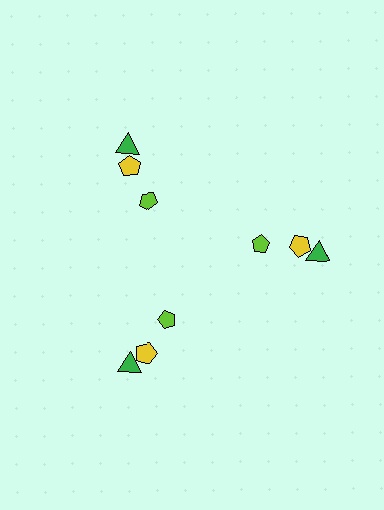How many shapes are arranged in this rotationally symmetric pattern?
There are 9 shapes, arranged in 3 groups of 3.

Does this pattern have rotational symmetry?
Yes, this pattern has 3-fold rotational symmetry. It looks the same after rotating 120 degrees around the center.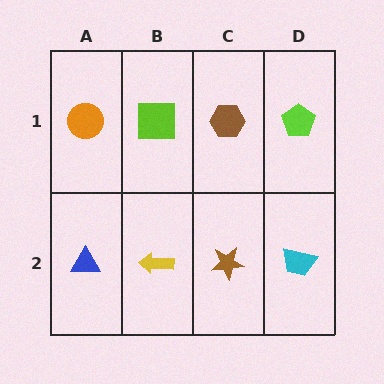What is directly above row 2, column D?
A lime pentagon.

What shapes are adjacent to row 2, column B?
A lime square (row 1, column B), a blue triangle (row 2, column A), a brown star (row 2, column C).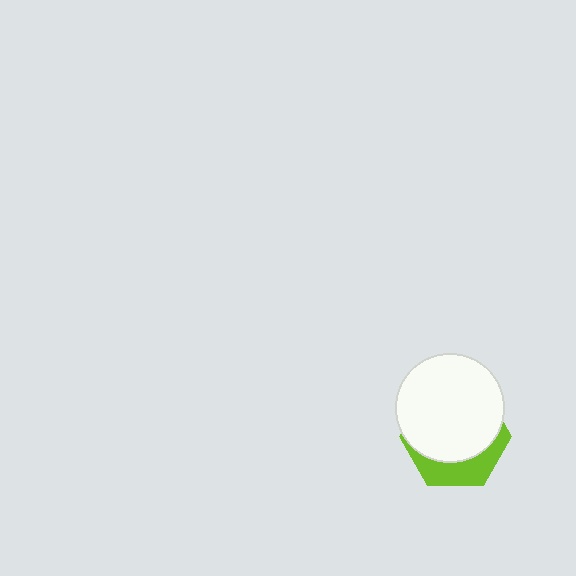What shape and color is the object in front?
The object in front is a white circle.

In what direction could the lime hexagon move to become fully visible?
The lime hexagon could move down. That would shift it out from behind the white circle entirely.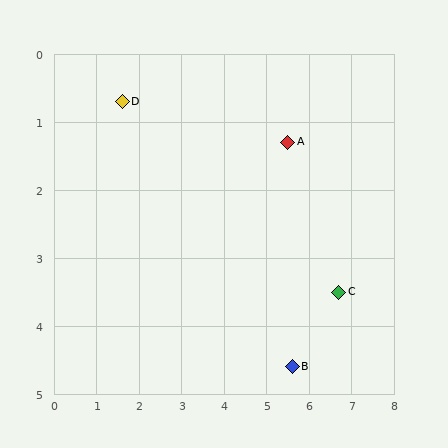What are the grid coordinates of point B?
Point B is at approximately (5.6, 4.6).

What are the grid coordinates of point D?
Point D is at approximately (1.6, 0.7).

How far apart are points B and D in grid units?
Points B and D are about 5.6 grid units apart.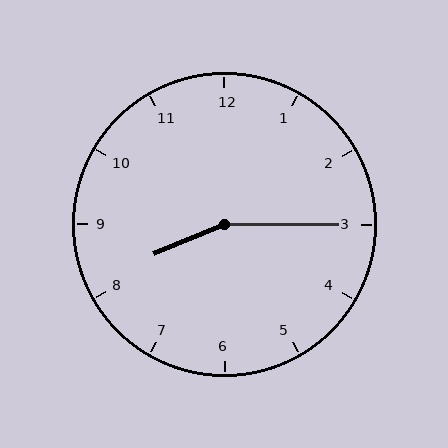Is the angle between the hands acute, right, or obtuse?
It is obtuse.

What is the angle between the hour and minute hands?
Approximately 158 degrees.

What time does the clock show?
8:15.